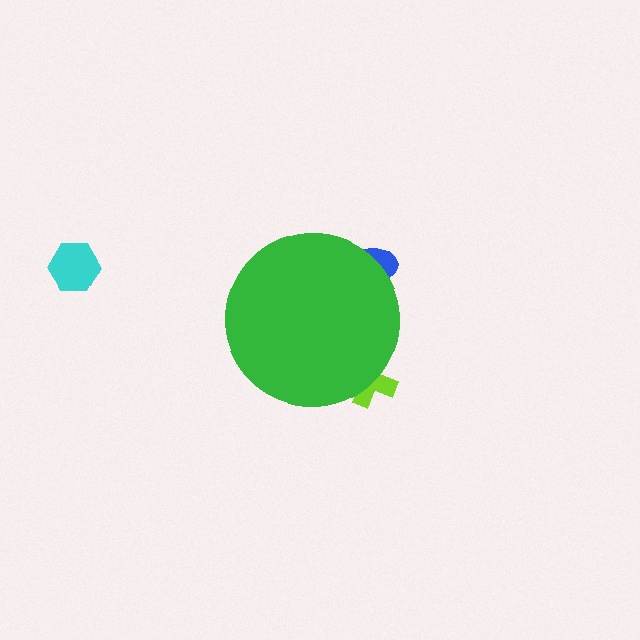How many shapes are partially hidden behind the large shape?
2 shapes are partially hidden.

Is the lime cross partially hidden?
Yes, the lime cross is partially hidden behind the green circle.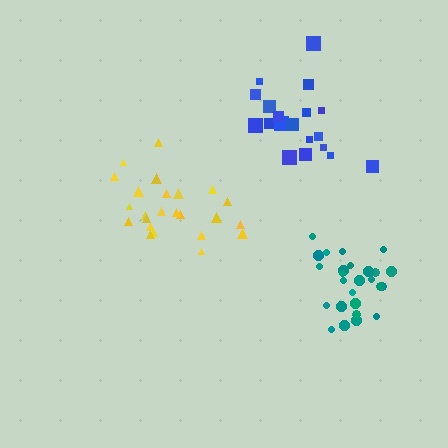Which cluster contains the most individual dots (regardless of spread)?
Teal (27).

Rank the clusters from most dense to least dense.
teal, yellow, blue.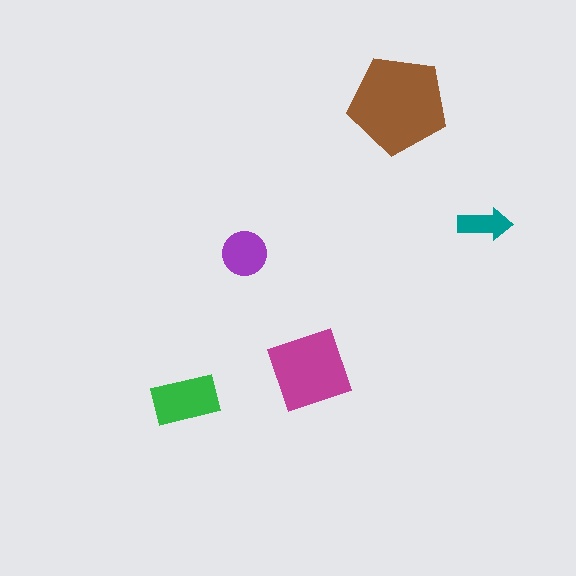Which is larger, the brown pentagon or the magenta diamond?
The brown pentagon.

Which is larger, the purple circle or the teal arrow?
The purple circle.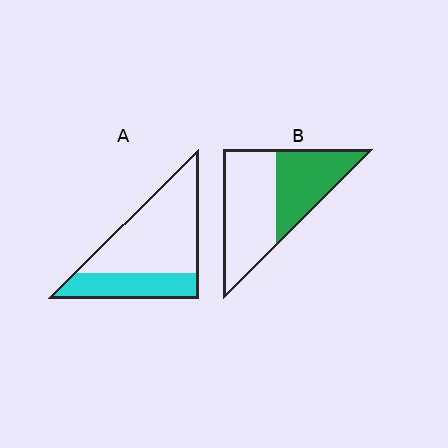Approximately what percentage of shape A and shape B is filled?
A is approximately 30% and B is approximately 40%.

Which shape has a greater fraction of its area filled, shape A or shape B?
Shape B.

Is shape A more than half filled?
No.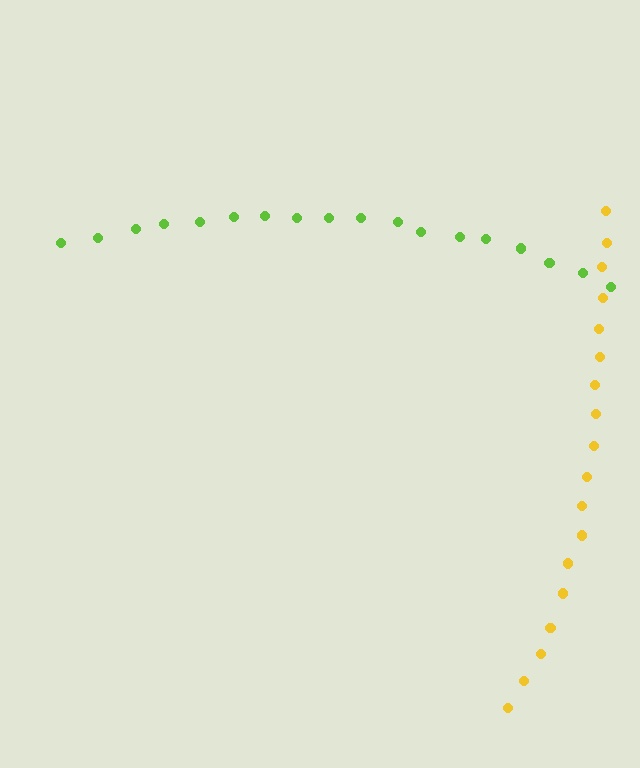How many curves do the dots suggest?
There are 2 distinct paths.